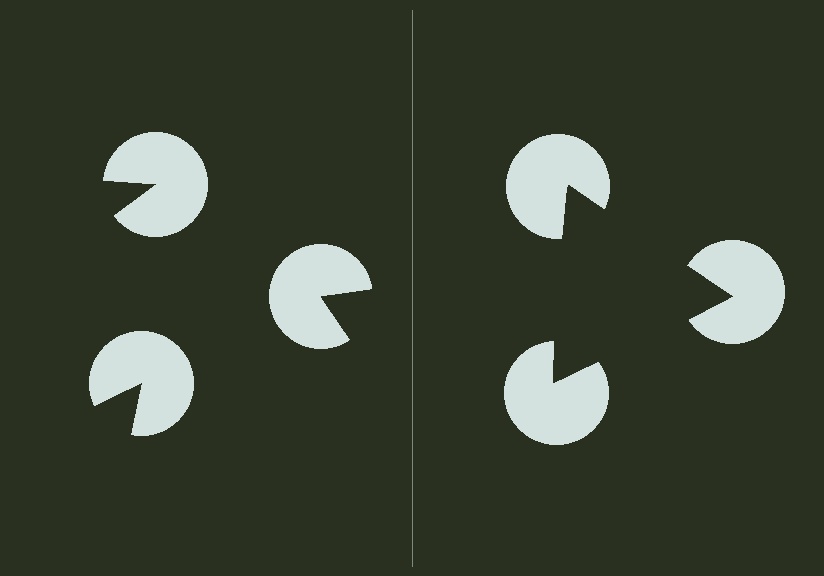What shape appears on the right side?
An illusory triangle.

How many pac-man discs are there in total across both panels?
6 — 3 on each side.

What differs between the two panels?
The pac-man discs are positioned identically on both sides; only the wedge orientations differ. On the right they align to a triangle; on the left they are misaligned.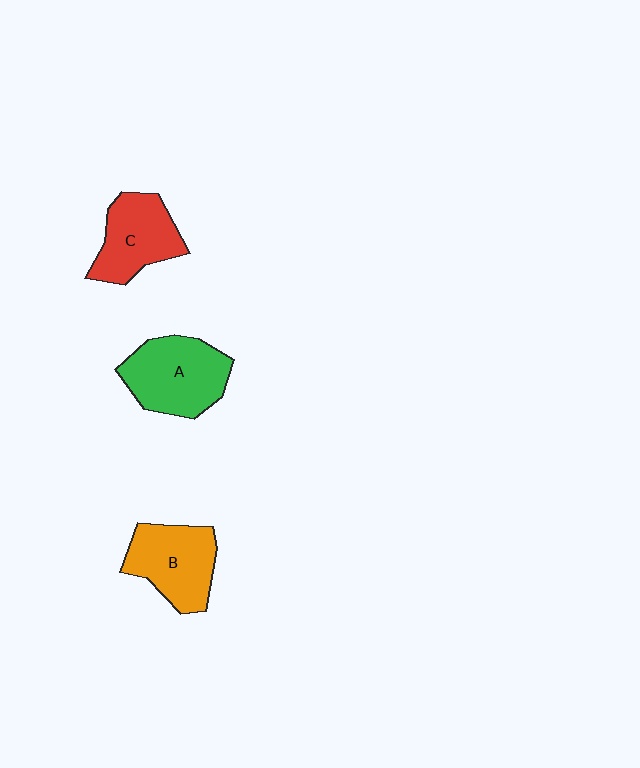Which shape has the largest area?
Shape A (green).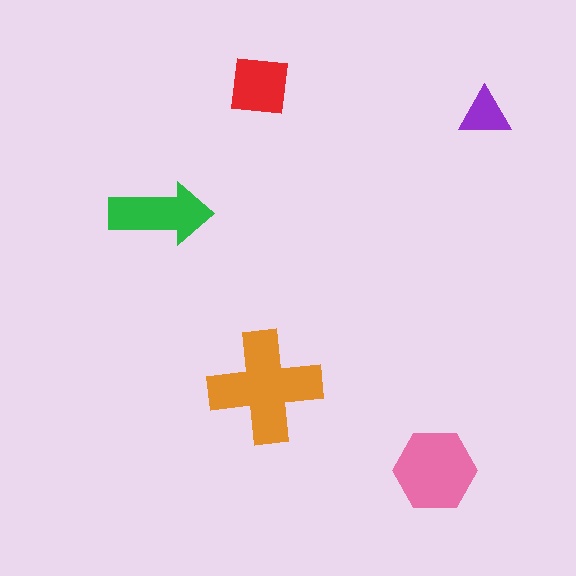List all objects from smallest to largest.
The purple triangle, the red square, the green arrow, the pink hexagon, the orange cross.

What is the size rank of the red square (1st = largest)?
4th.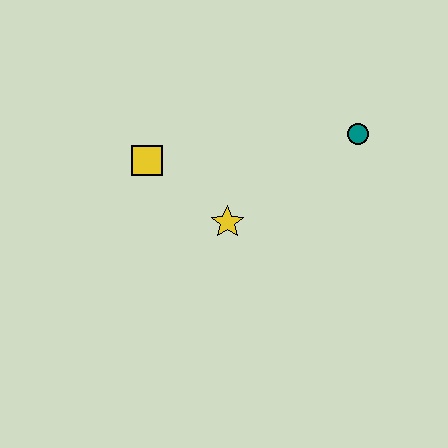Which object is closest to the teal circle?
The yellow star is closest to the teal circle.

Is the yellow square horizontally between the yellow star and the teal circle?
No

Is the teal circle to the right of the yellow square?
Yes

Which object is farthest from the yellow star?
The teal circle is farthest from the yellow star.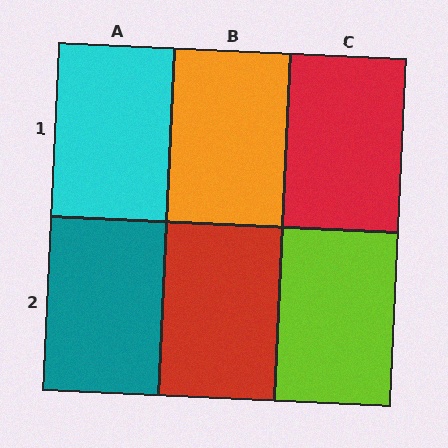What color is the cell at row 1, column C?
Red.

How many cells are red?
2 cells are red.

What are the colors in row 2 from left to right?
Teal, red, lime.